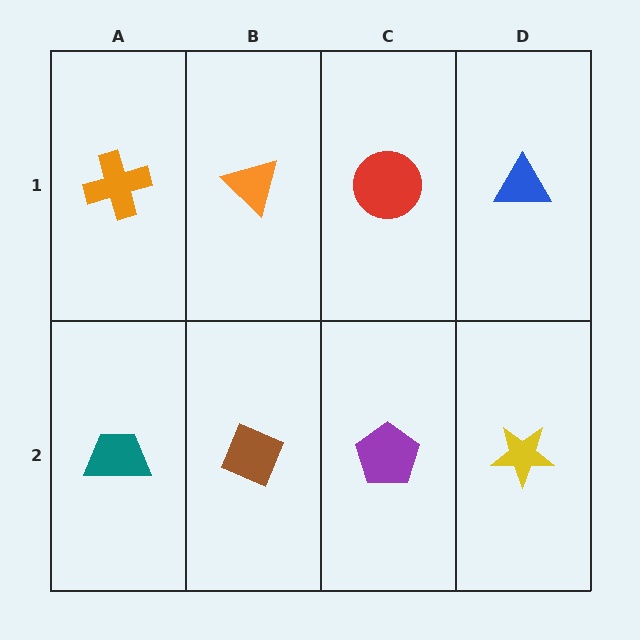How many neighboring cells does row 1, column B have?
3.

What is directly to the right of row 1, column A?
An orange triangle.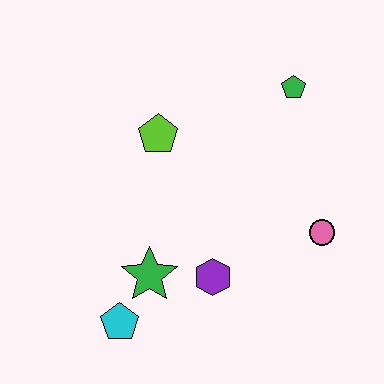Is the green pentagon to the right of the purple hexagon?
Yes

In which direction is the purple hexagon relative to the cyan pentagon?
The purple hexagon is to the right of the cyan pentagon.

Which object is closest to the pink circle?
The purple hexagon is closest to the pink circle.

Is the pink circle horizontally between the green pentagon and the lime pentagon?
No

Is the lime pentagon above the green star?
Yes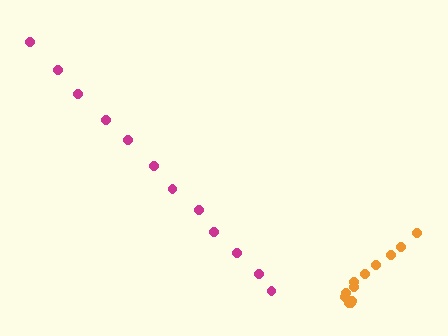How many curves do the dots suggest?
There are 2 distinct paths.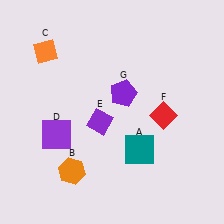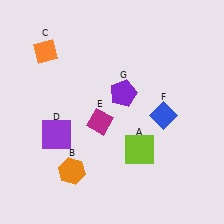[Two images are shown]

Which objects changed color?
A changed from teal to lime. E changed from purple to magenta. F changed from red to blue.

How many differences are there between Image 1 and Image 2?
There are 3 differences between the two images.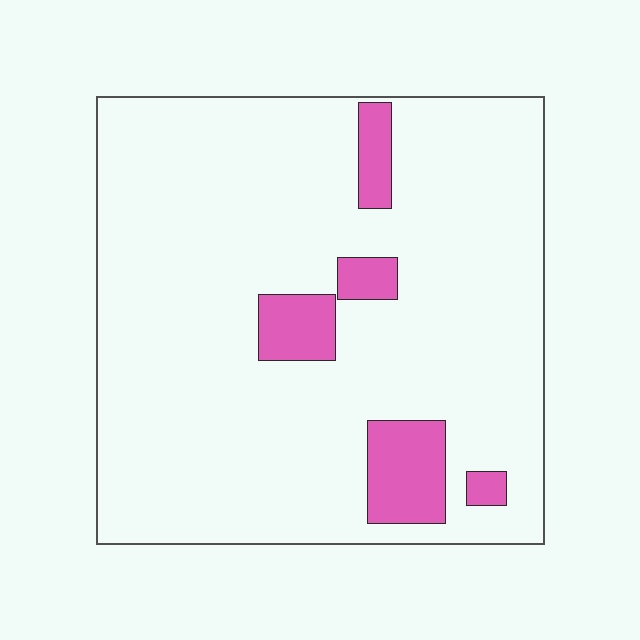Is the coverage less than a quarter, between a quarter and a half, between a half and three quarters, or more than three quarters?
Less than a quarter.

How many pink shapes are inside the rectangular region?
5.